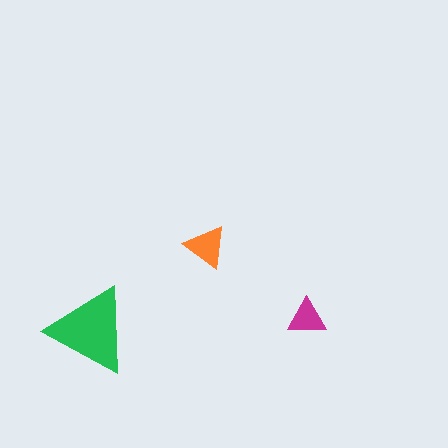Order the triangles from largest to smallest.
the green one, the orange one, the magenta one.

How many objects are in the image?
There are 3 objects in the image.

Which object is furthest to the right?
The magenta triangle is rightmost.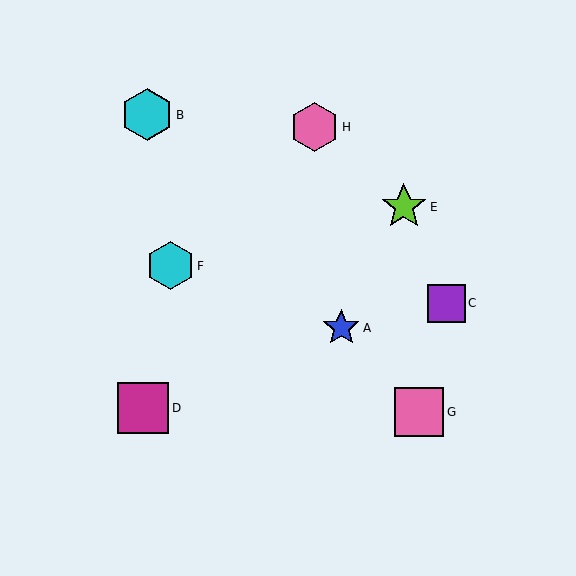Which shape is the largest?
The cyan hexagon (labeled B) is the largest.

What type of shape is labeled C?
Shape C is a purple square.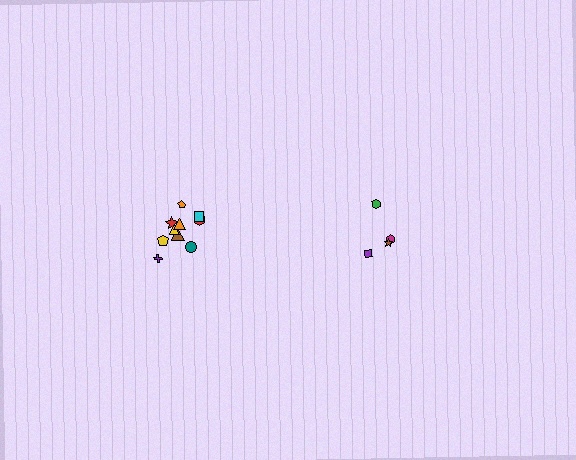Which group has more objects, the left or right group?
The left group.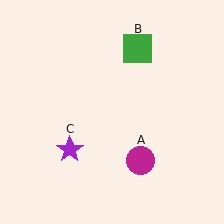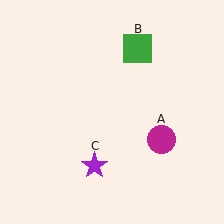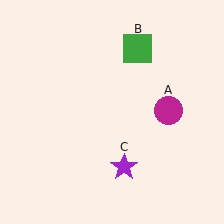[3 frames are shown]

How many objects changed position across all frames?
2 objects changed position: magenta circle (object A), purple star (object C).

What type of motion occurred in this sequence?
The magenta circle (object A), purple star (object C) rotated counterclockwise around the center of the scene.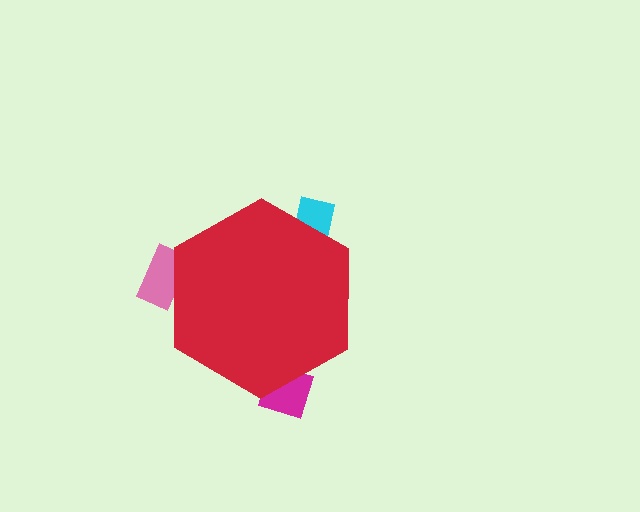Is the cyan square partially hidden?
Yes, the cyan square is partially hidden behind the red hexagon.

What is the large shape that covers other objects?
A red hexagon.